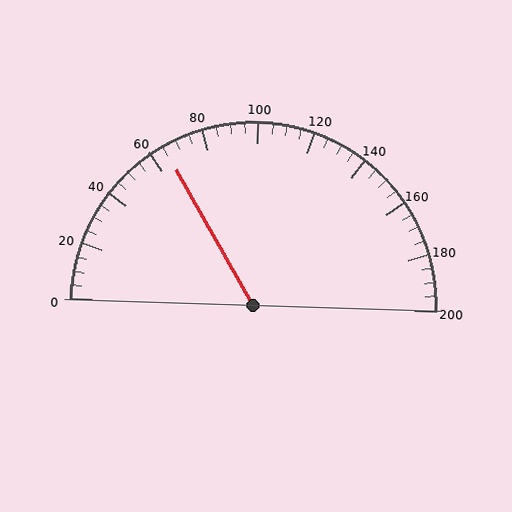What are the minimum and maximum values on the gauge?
The gauge ranges from 0 to 200.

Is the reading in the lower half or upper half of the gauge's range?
The reading is in the lower half of the range (0 to 200).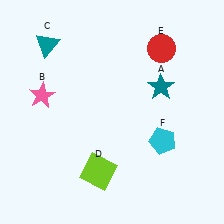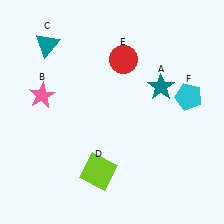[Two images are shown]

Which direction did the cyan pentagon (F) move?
The cyan pentagon (F) moved up.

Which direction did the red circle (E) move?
The red circle (E) moved left.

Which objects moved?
The objects that moved are: the red circle (E), the cyan pentagon (F).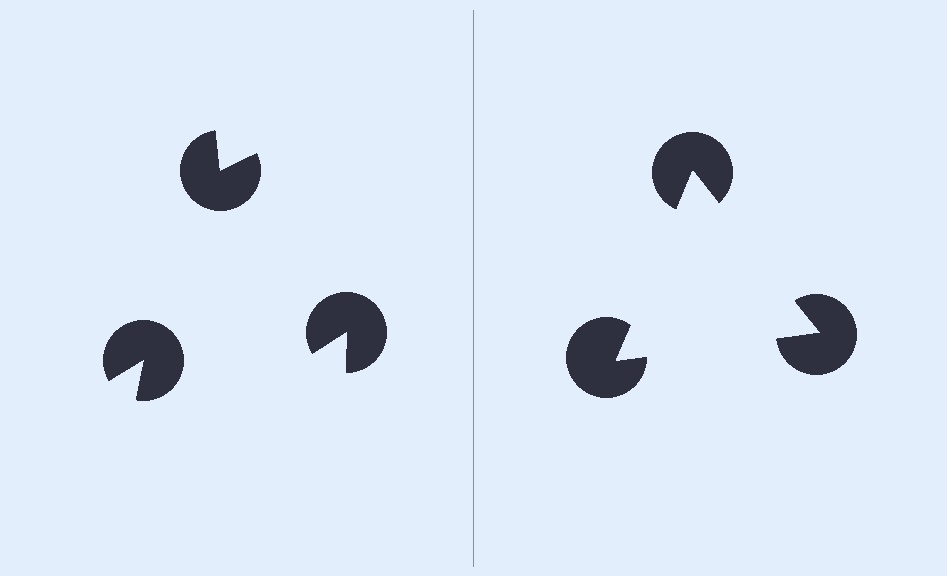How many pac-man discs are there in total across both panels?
6 — 3 on each side.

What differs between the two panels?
The pac-man discs are positioned identically on both sides; only the wedge orientations differ. On the right they align to a triangle; on the left they are misaligned.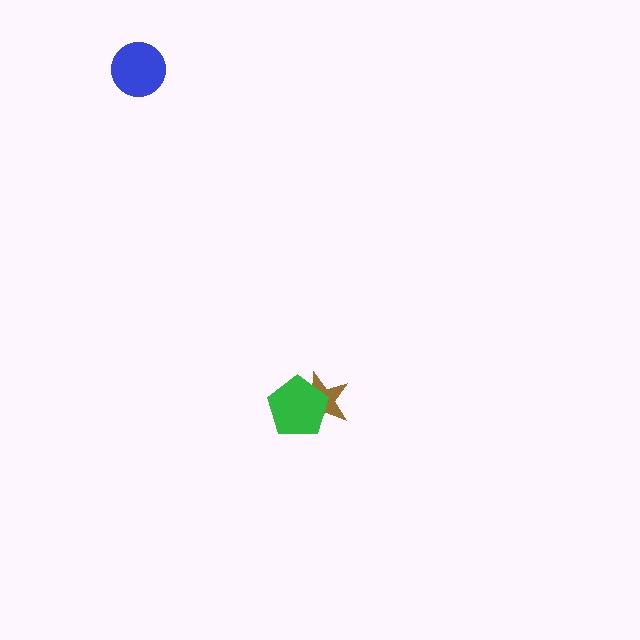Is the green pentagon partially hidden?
No, no other shape covers it.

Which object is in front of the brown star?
The green pentagon is in front of the brown star.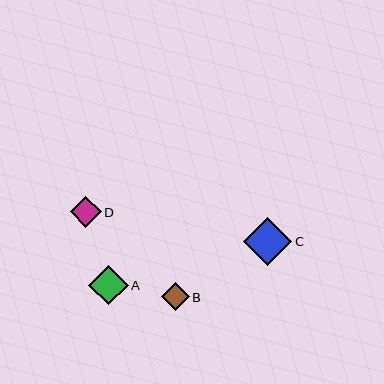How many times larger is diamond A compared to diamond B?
Diamond A is approximately 1.4 times the size of diamond B.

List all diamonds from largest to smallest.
From largest to smallest: C, A, D, B.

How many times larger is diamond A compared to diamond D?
Diamond A is approximately 1.3 times the size of diamond D.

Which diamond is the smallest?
Diamond B is the smallest with a size of approximately 28 pixels.